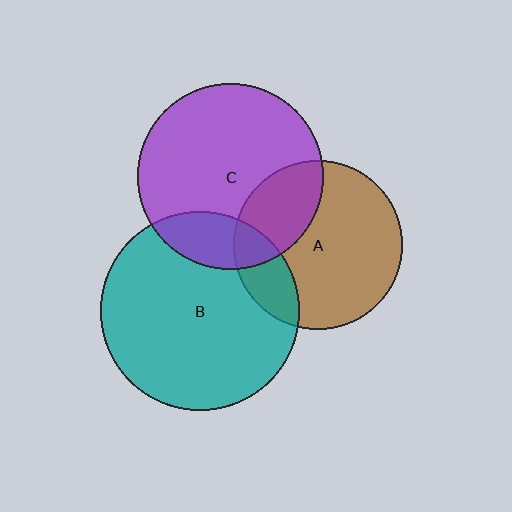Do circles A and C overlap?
Yes.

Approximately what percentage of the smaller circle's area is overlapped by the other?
Approximately 30%.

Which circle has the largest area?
Circle B (teal).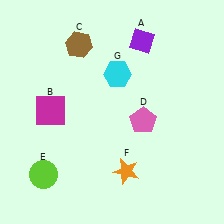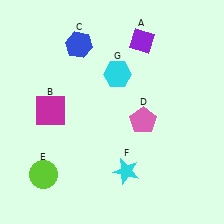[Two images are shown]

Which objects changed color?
C changed from brown to blue. F changed from orange to cyan.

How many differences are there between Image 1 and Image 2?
There are 2 differences between the two images.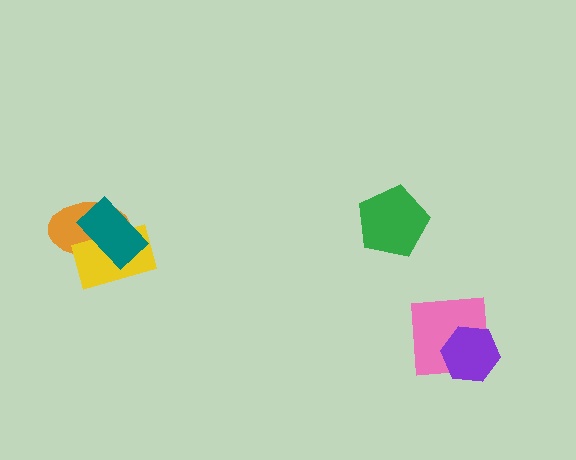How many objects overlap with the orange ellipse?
2 objects overlap with the orange ellipse.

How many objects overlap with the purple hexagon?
1 object overlaps with the purple hexagon.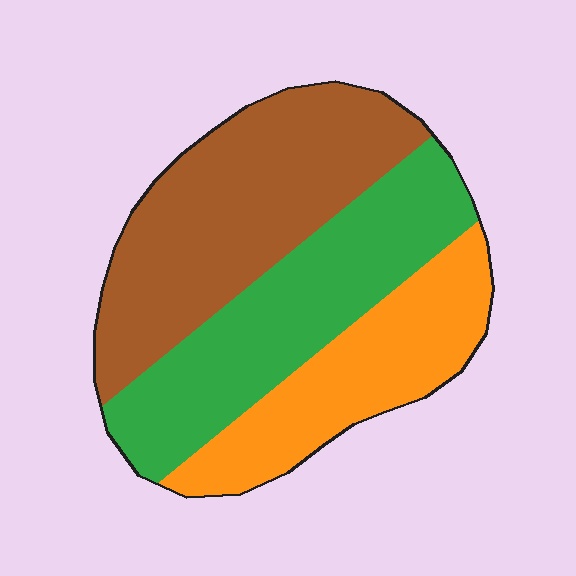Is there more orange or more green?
Green.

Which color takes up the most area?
Brown, at roughly 40%.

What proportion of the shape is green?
Green takes up about one third (1/3) of the shape.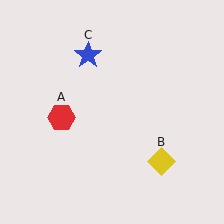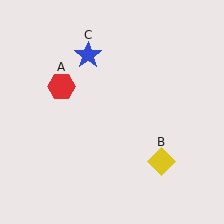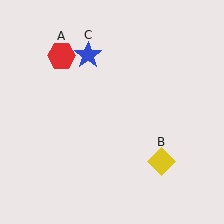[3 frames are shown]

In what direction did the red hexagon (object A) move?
The red hexagon (object A) moved up.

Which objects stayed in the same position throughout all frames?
Yellow diamond (object B) and blue star (object C) remained stationary.